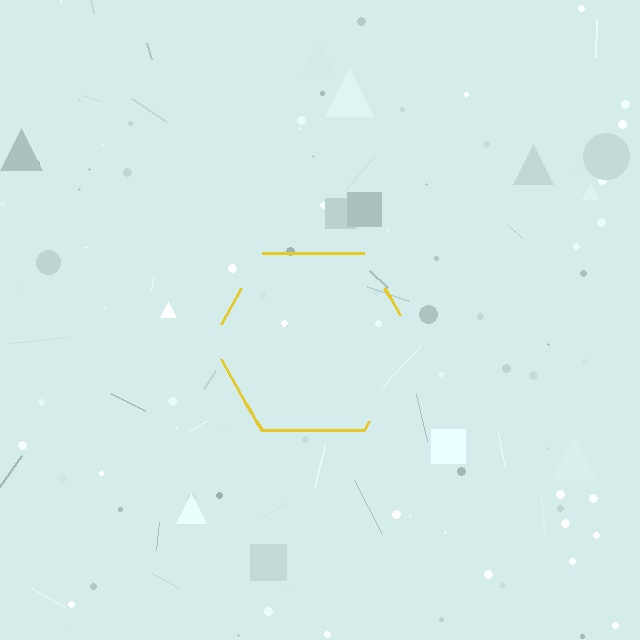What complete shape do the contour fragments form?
The contour fragments form a hexagon.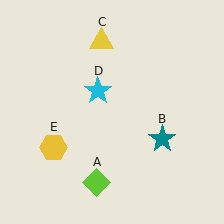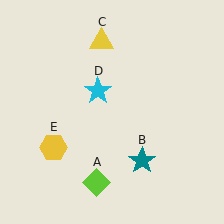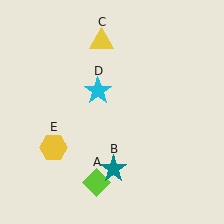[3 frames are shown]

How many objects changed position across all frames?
1 object changed position: teal star (object B).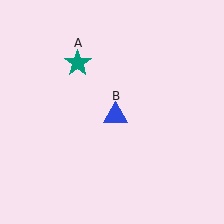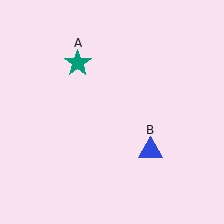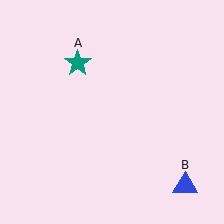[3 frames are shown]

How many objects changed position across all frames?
1 object changed position: blue triangle (object B).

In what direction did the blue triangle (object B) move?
The blue triangle (object B) moved down and to the right.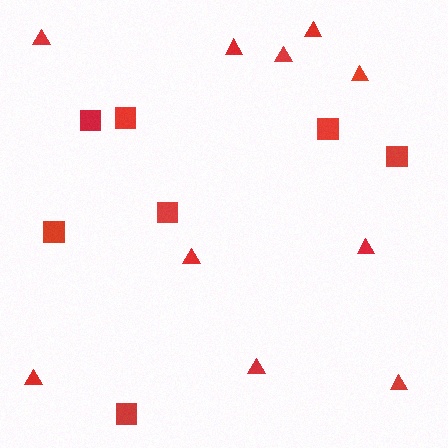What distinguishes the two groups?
There are 2 groups: one group of squares (7) and one group of triangles (10).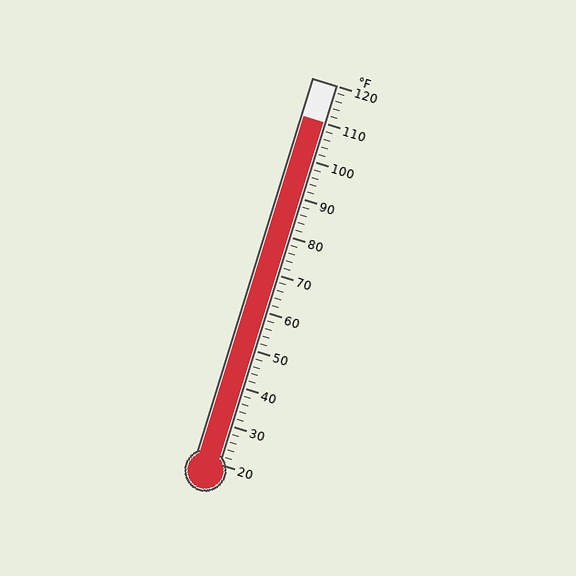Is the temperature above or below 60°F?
The temperature is above 60°F.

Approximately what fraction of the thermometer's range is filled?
The thermometer is filled to approximately 90% of its range.